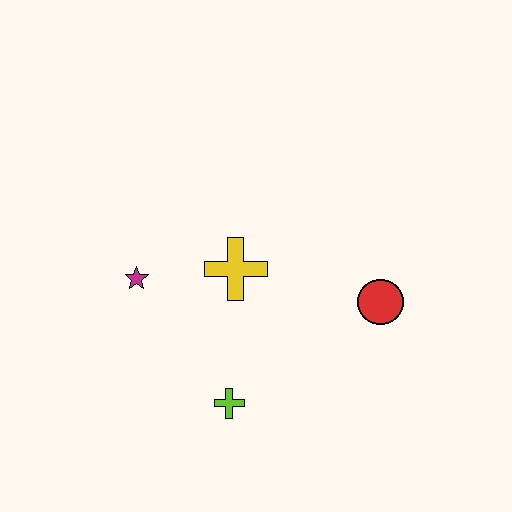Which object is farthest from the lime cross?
The red circle is farthest from the lime cross.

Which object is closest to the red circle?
The yellow cross is closest to the red circle.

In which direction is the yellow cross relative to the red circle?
The yellow cross is to the left of the red circle.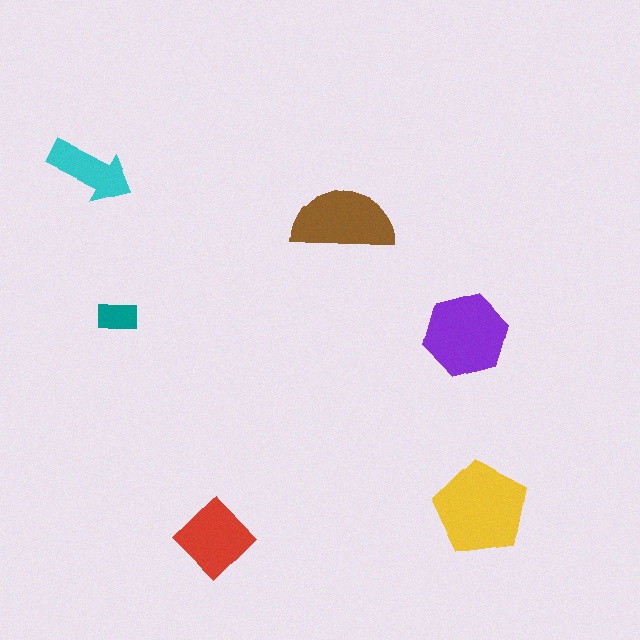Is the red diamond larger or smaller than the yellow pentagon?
Smaller.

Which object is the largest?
The yellow pentagon.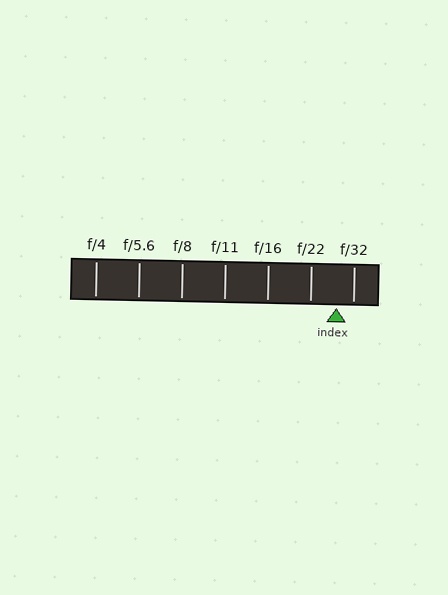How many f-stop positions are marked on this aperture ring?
There are 7 f-stop positions marked.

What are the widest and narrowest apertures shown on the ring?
The widest aperture shown is f/4 and the narrowest is f/32.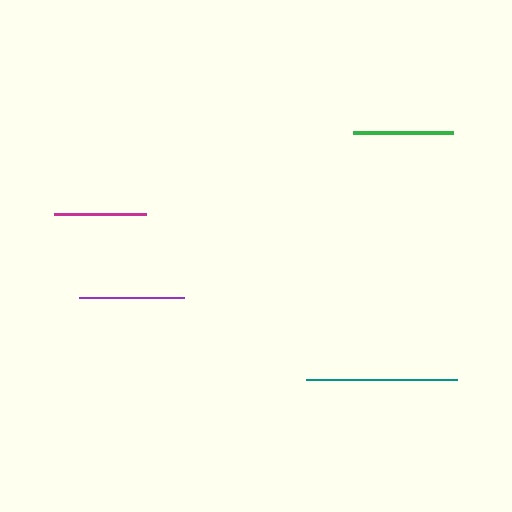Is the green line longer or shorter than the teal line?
The teal line is longer than the green line.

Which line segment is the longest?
The teal line is the longest at approximately 152 pixels.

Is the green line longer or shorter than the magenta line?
The green line is longer than the magenta line.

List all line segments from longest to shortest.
From longest to shortest: teal, purple, green, magenta.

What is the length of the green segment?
The green segment is approximately 99 pixels long.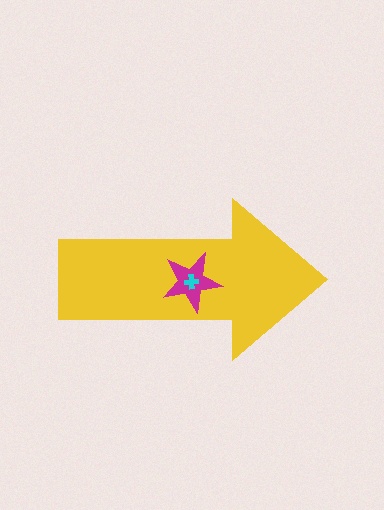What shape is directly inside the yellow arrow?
The magenta star.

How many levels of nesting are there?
3.